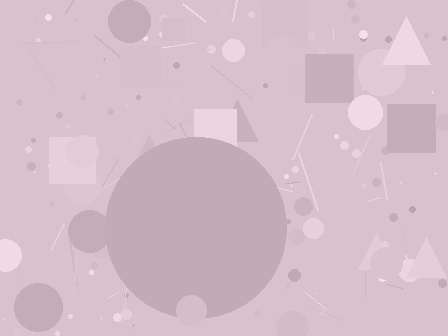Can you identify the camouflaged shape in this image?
The camouflaged shape is a circle.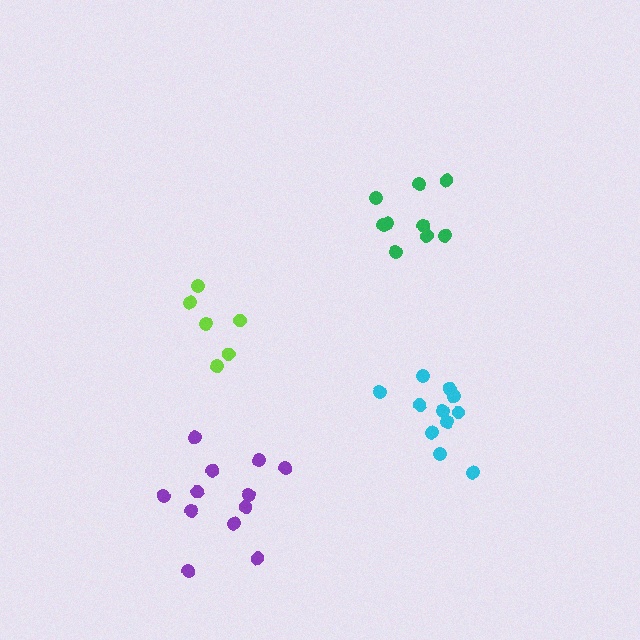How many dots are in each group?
Group 1: 12 dots, Group 2: 11 dots, Group 3: 9 dots, Group 4: 6 dots (38 total).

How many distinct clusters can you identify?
There are 4 distinct clusters.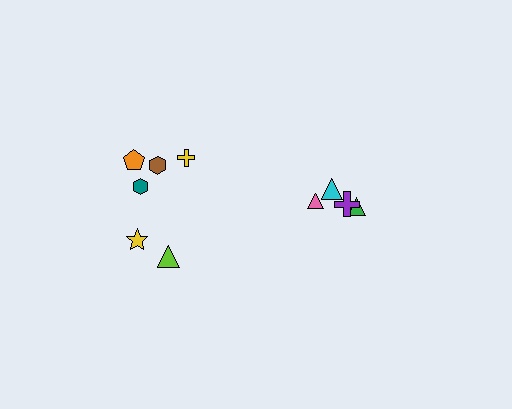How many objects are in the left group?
There are 6 objects.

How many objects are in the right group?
There are 4 objects.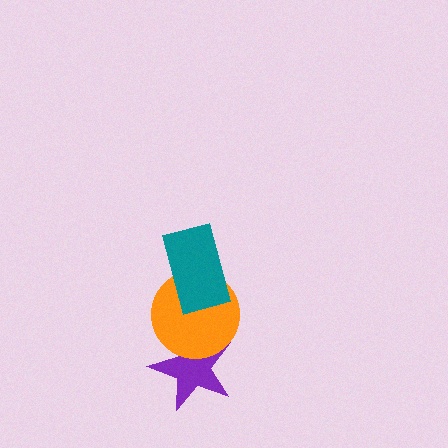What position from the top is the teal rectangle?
The teal rectangle is 1st from the top.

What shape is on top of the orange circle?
The teal rectangle is on top of the orange circle.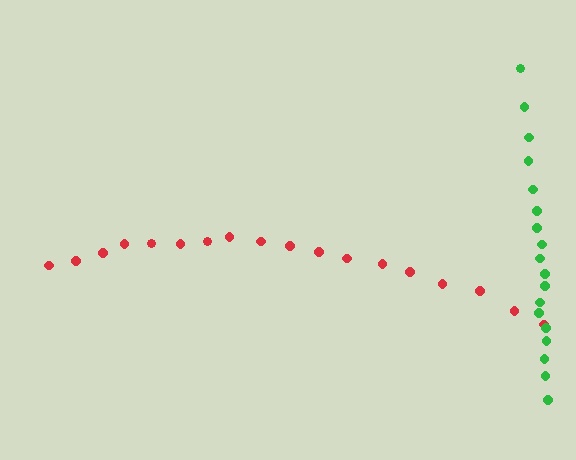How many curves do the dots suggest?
There are 2 distinct paths.